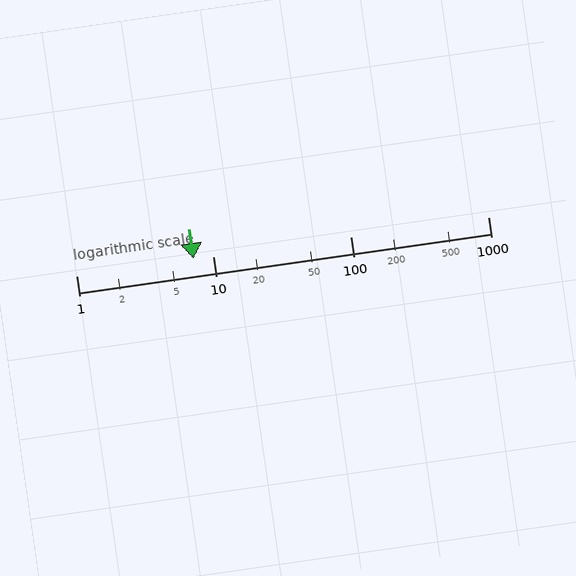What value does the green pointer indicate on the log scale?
The pointer indicates approximately 7.1.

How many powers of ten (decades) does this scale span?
The scale spans 3 decades, from 1 to 1000.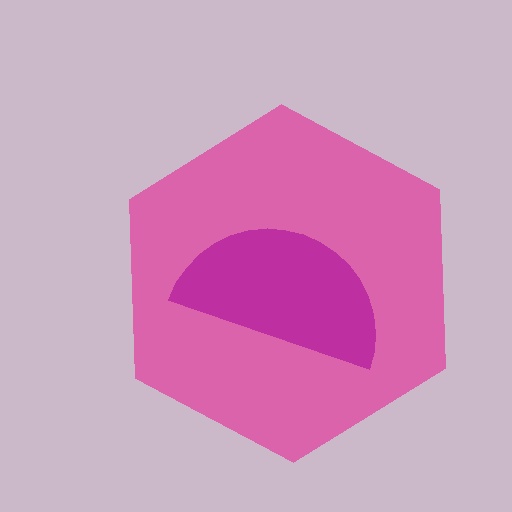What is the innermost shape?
The magenta semicircle.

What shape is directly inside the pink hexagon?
The magenta semicircle.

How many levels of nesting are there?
2.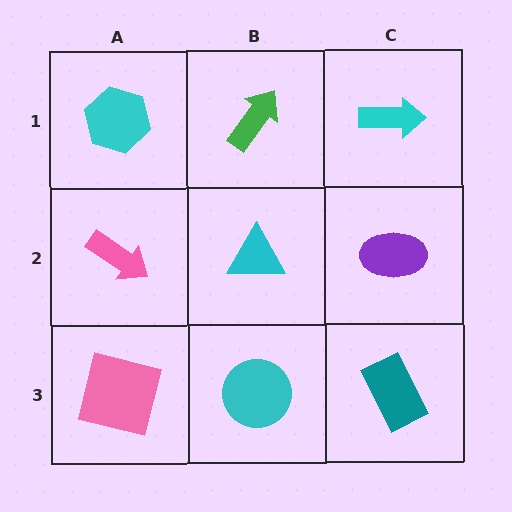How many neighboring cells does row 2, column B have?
4.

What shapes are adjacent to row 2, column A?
A cyan hexagon (row 1, column A), a pink square (row 3, column A), a cyan triangle (row 2, column B).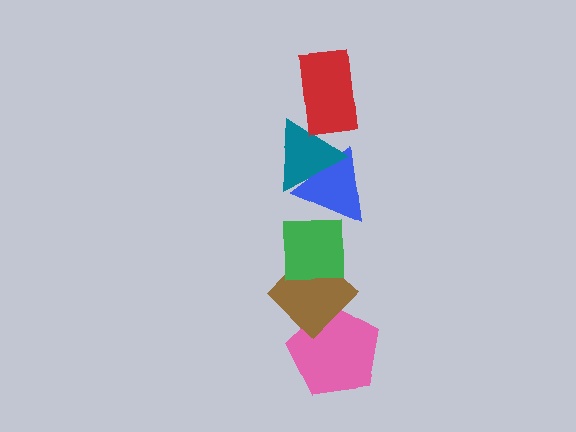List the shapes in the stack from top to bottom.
From top to bottom: the red rectangle, the teal triangle, the blue triangle, the green square, the brown diamond, the pink pentagon.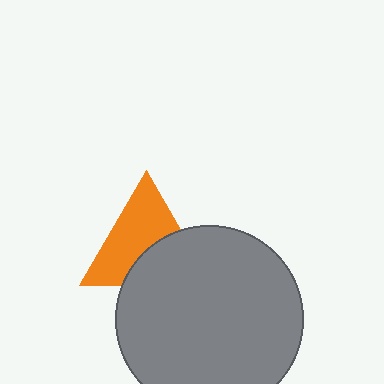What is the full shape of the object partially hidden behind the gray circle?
The partially hidden object is an orange triangle.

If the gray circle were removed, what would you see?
You would see the complete orange triangle.